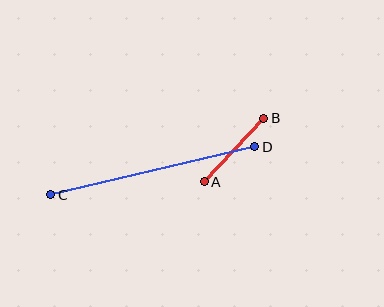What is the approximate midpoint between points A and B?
The midpoint is at approximately (234, 150) pixels.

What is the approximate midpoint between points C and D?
The midpoint is at approximately (153, 171) pixels.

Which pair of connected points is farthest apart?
Points C and D are farthest apart.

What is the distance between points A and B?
The distance is approximately 87 pixels.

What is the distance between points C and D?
The distance is approximately 209 pixels.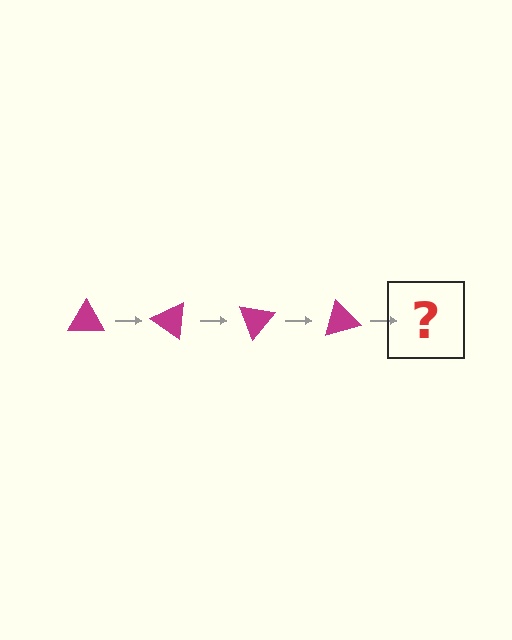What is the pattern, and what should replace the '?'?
The pattern is that the triangle rotates 35 degrees each step. The '?' should be a magenta triangle rotated 140 degrees.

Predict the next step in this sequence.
The next step is a magenta triangle rotated 140 degrees.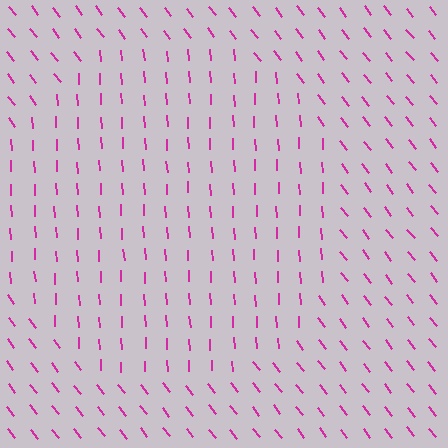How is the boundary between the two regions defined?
The boundary is defined purely by a change in line orientation (approximately 34 degrees difference). All lines are the same color and thickness.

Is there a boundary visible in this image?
Yes, there is a texture boundary formed by a change in line orientation.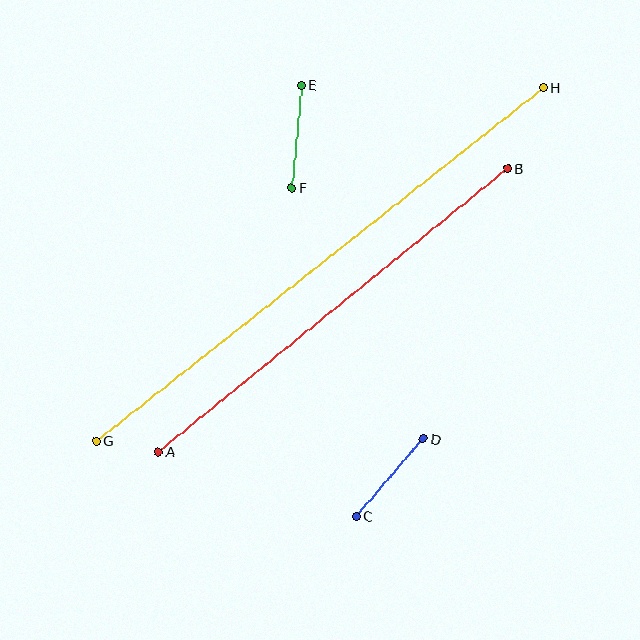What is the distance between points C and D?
The distance is approximately 102 pixels.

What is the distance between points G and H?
The distance is approximately 570 pixels.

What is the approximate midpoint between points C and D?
The midpoint is at approximately (390, 477) pixels.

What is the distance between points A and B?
The distance is approximately 449 pixels.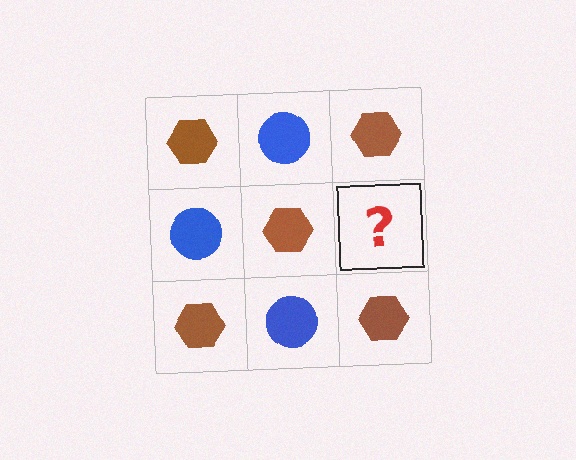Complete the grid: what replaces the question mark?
The question mark should be replaced with a blue circle.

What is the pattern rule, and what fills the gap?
The rule is that it alternates brown hexagon and blue circle in a checkerboard pattern. The gap should be filled with a blue circle.